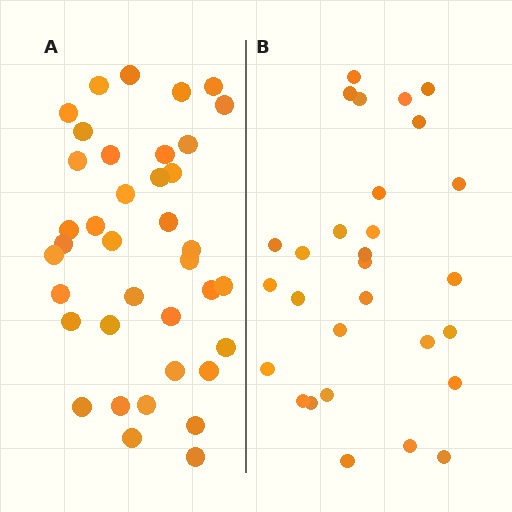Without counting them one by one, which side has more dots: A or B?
Region A (the left region) has more dots.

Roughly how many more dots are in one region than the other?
Region A has roughly 8 or so more dots than region B.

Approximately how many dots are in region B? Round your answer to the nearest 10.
About 30 dots. (The exact count is 29, which rounds to 30.)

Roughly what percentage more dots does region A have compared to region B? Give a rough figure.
About 30% more.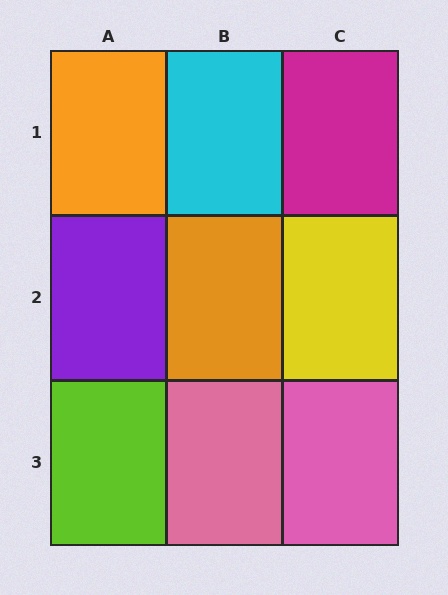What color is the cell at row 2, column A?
Purple.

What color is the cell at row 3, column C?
Pink.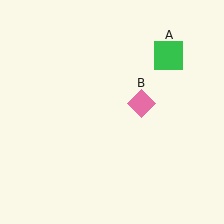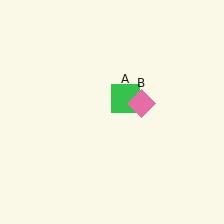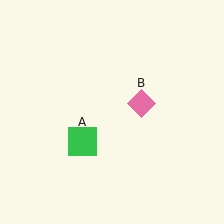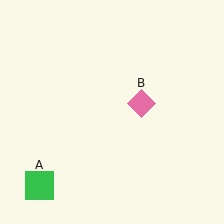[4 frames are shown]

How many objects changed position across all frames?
1 object changed position: green square (object A).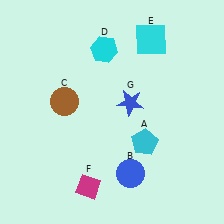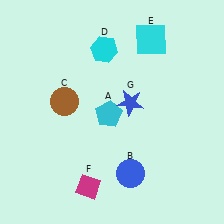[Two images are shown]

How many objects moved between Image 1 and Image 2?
1 object moved between the two images.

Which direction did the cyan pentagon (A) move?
The cyan pentagon (A) moved left.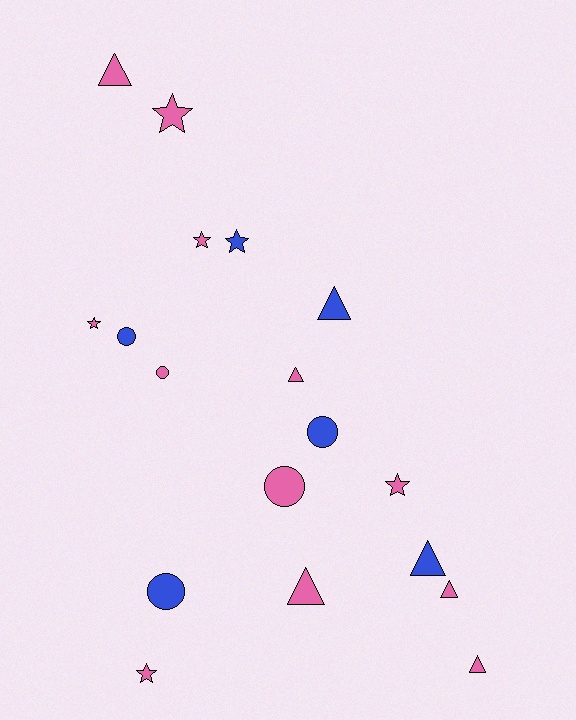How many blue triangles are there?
There are 2 blue triangles.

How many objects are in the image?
There are 18 objects.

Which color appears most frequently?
Pink, with 12 objects.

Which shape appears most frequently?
Triangle, with 7 objects.